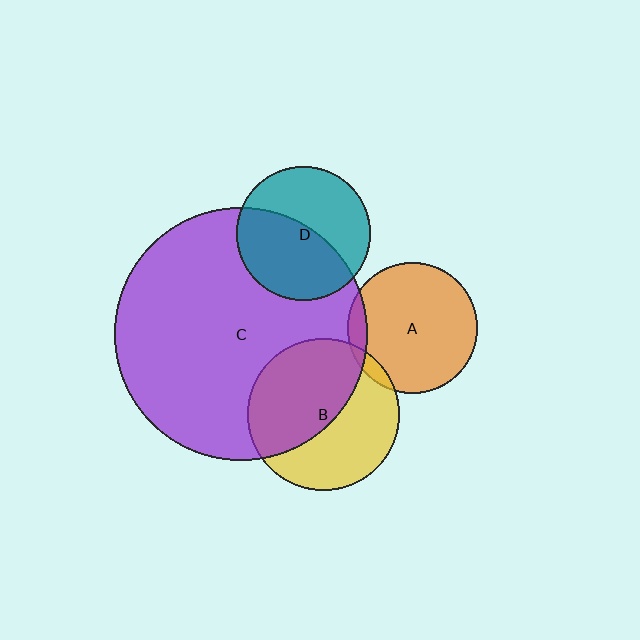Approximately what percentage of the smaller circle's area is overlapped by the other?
Approximately 55%.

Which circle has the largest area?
Circle C (purple).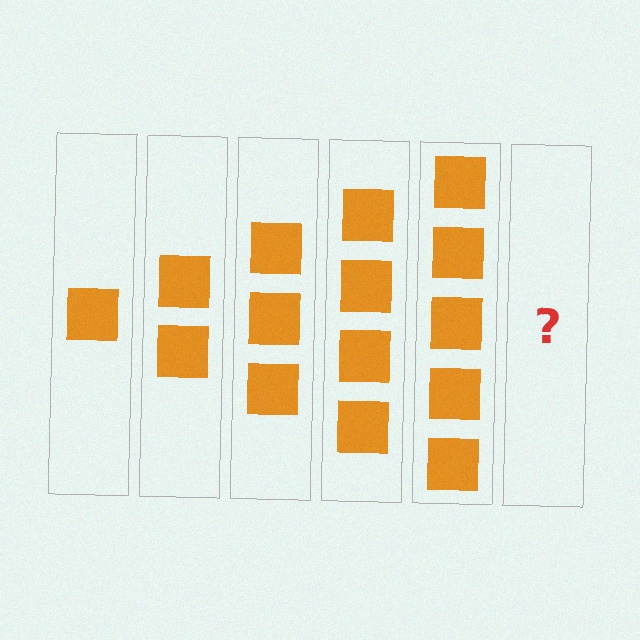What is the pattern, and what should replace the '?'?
The pattern is that each step adds one more square. The '?' should be 6 squares.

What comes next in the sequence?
The next element should be 6 squares.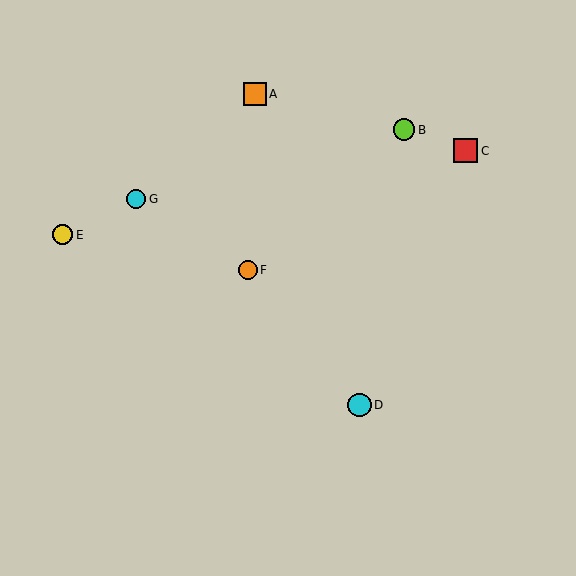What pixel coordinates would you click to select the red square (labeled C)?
Click at (466, 151) to select the red square C.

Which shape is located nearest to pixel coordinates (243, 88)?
The orange square (labeled A) at (255, 94) is nearest to that location.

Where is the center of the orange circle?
The center of the orange circle is at (248, 270).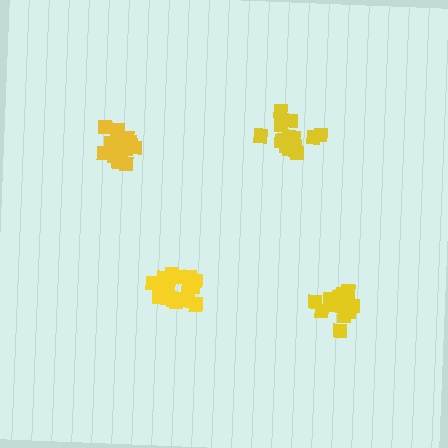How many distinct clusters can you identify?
There are 4 distinct clusters.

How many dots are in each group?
Group 1: 16 dots, Group 2: 16 dots, Group 3: 20 dots, Group 4: 19 dots (71 total).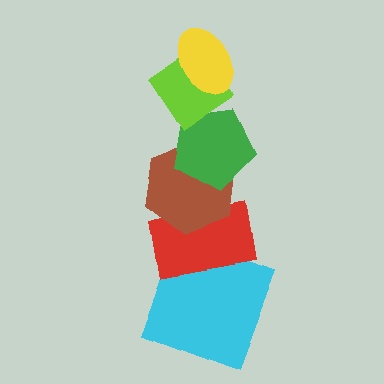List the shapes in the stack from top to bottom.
From top to bottom: the yellow ellipse, the lime diamond, the green pentagon, the brown hexagon, the red rectangle, the cyan square.